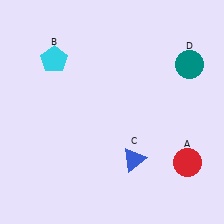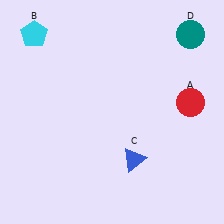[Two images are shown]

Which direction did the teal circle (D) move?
The teal circle (D) moved up.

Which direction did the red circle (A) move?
The red circle (A) moved up.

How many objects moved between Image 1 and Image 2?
3 objects moved between the two images.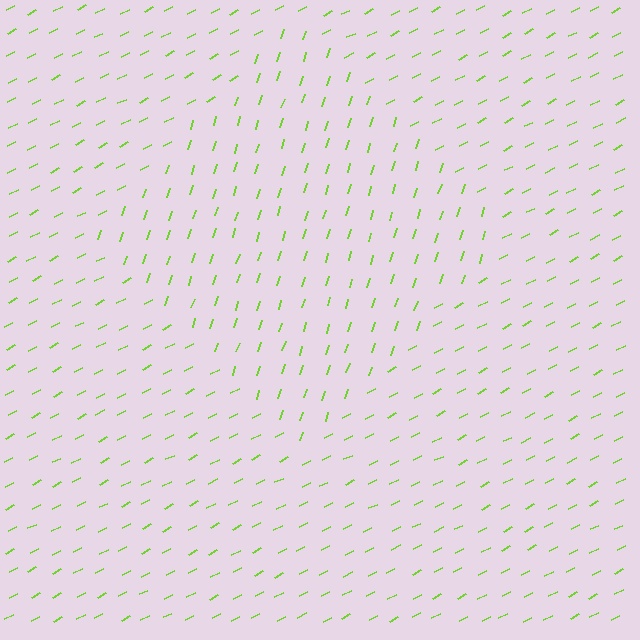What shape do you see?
I see a diamond.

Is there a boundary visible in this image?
Yes, there is a texture boundary formed by a change in line orientation.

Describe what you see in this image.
The image is filled with small lime line segments. A diamond region in the image has lines oriented differently from the surrounding lines, creating a visible texture boundary.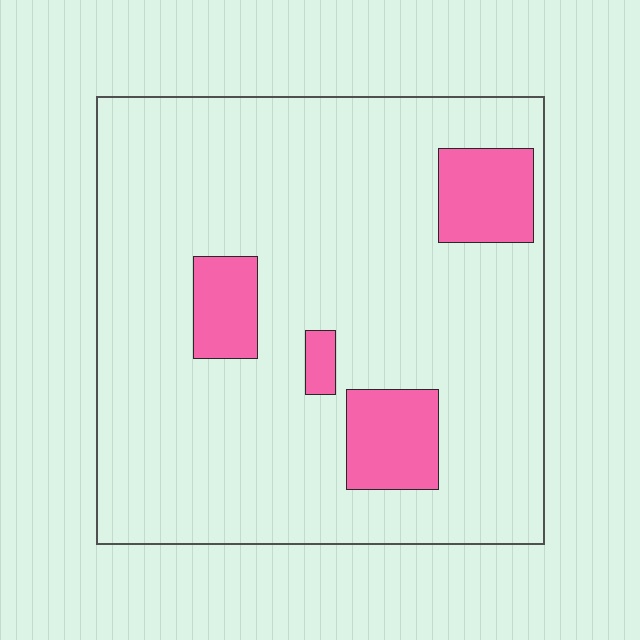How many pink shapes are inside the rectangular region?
4.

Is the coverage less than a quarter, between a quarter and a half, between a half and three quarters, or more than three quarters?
Less than a quarter.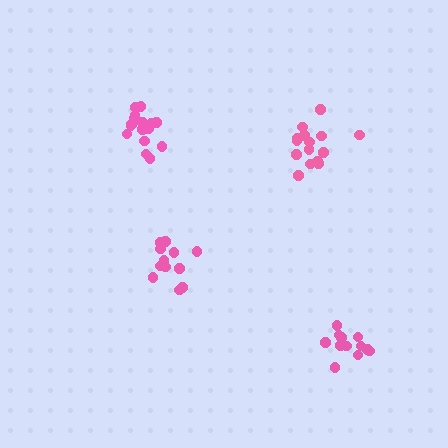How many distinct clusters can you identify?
There are 4 distinct clusters.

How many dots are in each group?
Group 1: 16 dots, Group 2: 15 dots, Group 3: 13 dots, Group 4: 12 dots (56 total).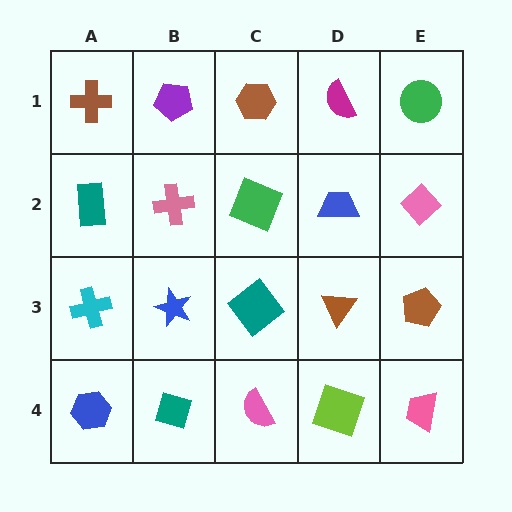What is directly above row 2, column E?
A green circle.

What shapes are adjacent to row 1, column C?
A green square (row 2, column C), a purple pentagon (row 1, column B), a magenta semicircle (row 1, column D).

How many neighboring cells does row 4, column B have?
3.